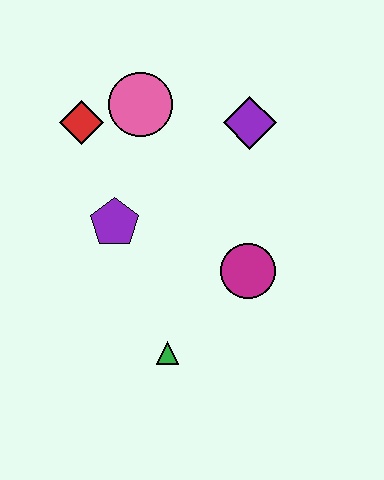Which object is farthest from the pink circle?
The green triangle is farthest from the pink circle.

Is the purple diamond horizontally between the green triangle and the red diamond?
No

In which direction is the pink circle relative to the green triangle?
The pink circle is above the green triangle.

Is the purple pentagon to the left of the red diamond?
No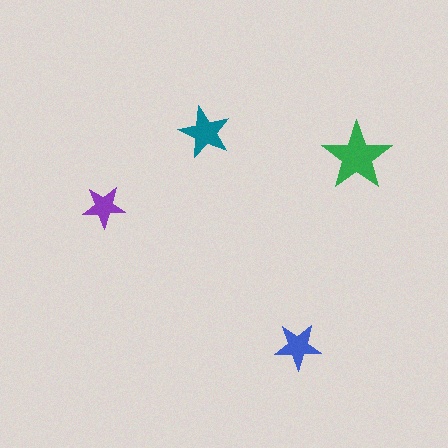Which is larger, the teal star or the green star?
The green one.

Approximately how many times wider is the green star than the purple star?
About 1.5 times wider.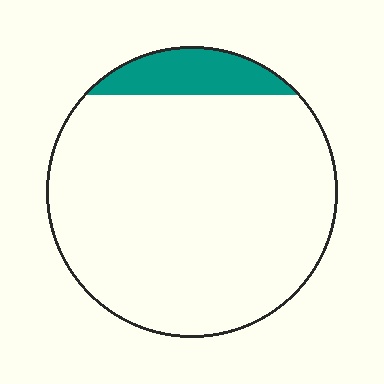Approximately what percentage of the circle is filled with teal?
Approximately 10%.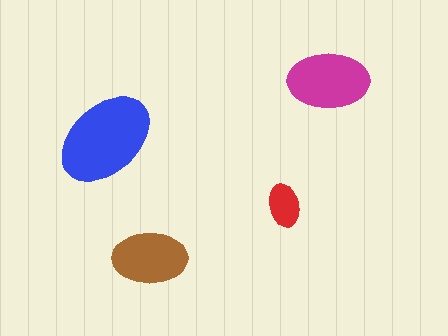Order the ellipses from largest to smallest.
the blue one, the magenta one, the brown one, the red one.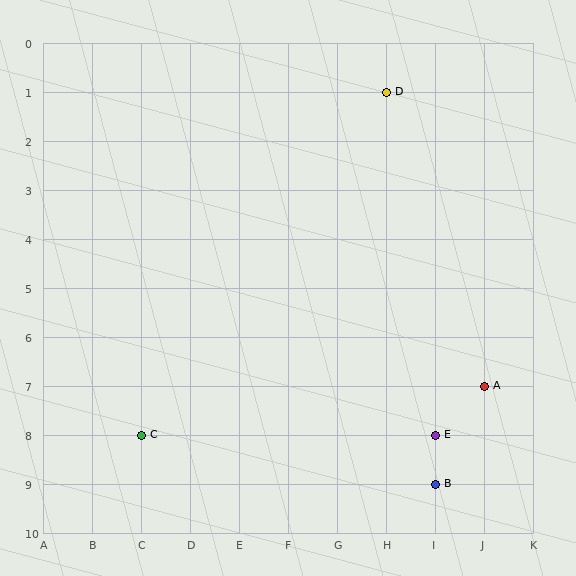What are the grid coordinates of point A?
Point A is at grid coordinates (J, 7).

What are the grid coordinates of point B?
Point B is at grid coordinates (I, 9).